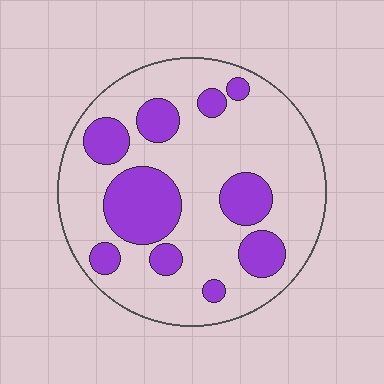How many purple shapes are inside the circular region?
10.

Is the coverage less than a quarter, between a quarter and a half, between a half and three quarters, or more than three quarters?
Between a quarter and a half.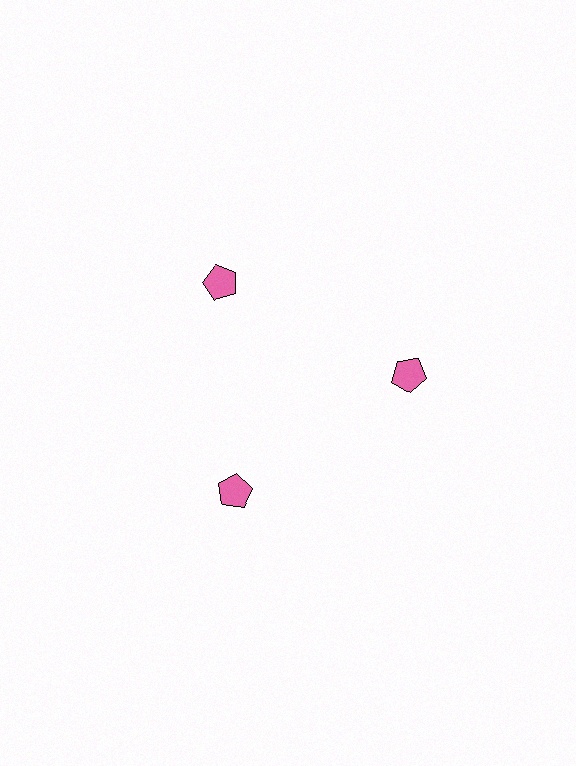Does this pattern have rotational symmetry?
Yes, this pattern has 3-fold rotational symmetry. It looks the same after rotating 120 degrees around the center.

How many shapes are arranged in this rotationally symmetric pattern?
There are 3 shapes, arranged in 3 groups of 1.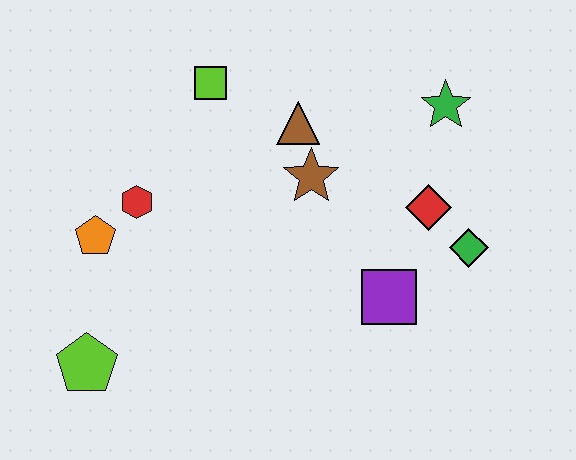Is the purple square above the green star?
No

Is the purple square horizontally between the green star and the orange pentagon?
Yes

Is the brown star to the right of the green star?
No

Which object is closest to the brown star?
The brown triangle is closest to the brown star.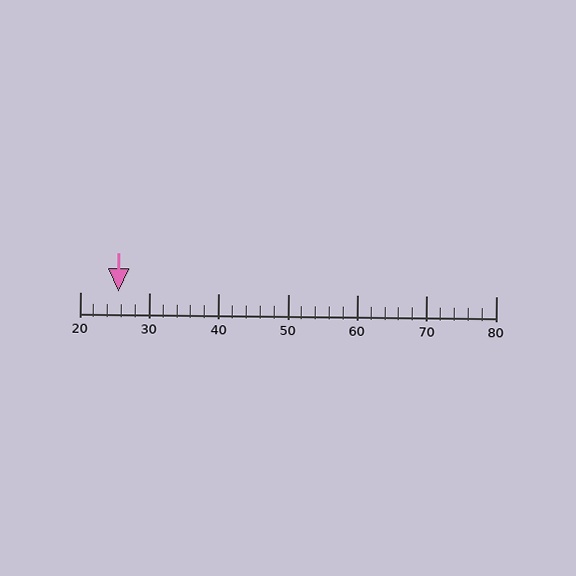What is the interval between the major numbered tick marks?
The major tick marks are spaced 10 units apart.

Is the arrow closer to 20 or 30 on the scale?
The arrow is closer to 30.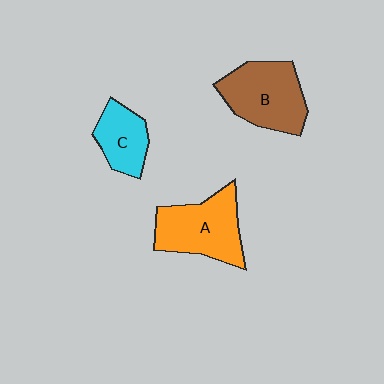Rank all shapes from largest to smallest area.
From largest to smallest: B (brown), A (orange), C (cyan).